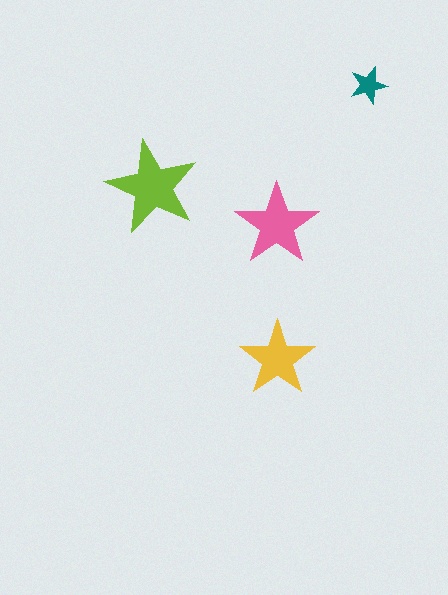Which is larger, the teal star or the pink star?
The pink one.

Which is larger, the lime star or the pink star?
The lime one.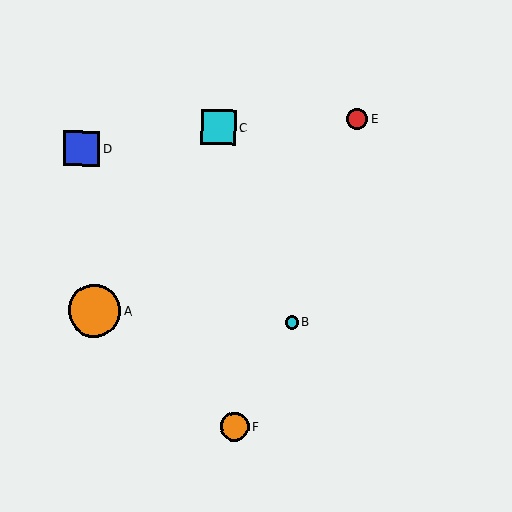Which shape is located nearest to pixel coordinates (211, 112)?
The cyan square (labeled C) at (218, 127) is nearest to that location.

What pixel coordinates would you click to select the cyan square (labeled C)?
Click at (218, 127) to select the cyan square C.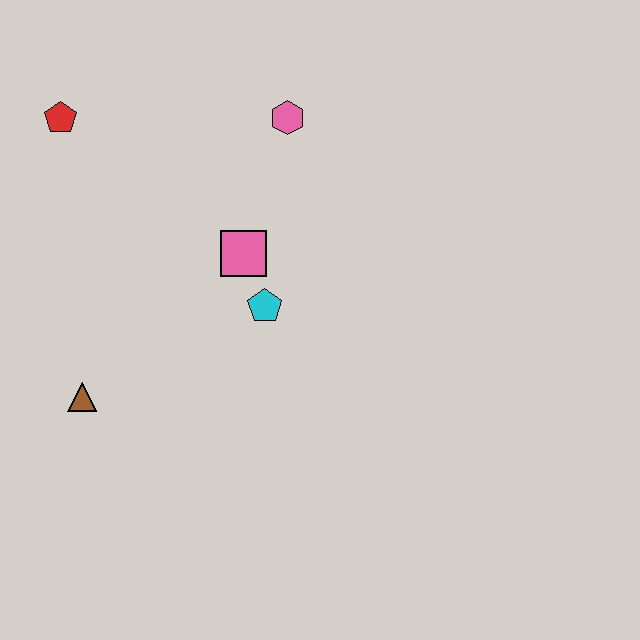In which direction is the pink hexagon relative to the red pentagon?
The pink hexagon is to the right of the red pentagon.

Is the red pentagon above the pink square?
Yes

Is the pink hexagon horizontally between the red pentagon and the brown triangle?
No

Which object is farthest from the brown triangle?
The pink hexagon is farthest from the brown triangle.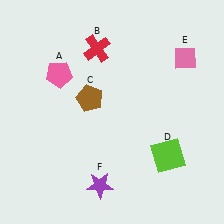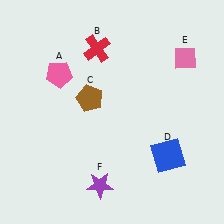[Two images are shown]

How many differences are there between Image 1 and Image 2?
There is 1 difference between the two images.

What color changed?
The square (D) changed from lime in Image 1 to blue in Image 2.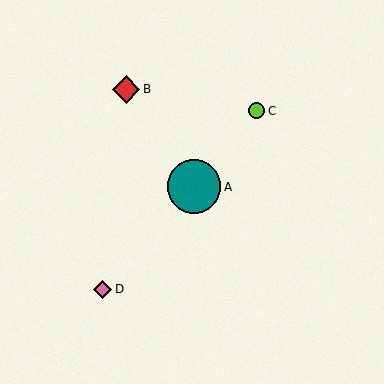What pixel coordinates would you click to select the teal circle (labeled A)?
Click at (194, 187) to select the teal circle A.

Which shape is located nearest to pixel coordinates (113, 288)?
The pink diamond (labeled D) at (103, 289) is nearest to that location.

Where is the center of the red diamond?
The center of the red diamond is at (126, 89).